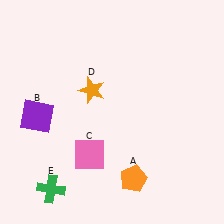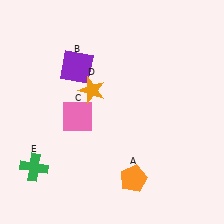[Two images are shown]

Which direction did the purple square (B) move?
The purple square (B) moved up.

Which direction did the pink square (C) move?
The pink square (C) moved up.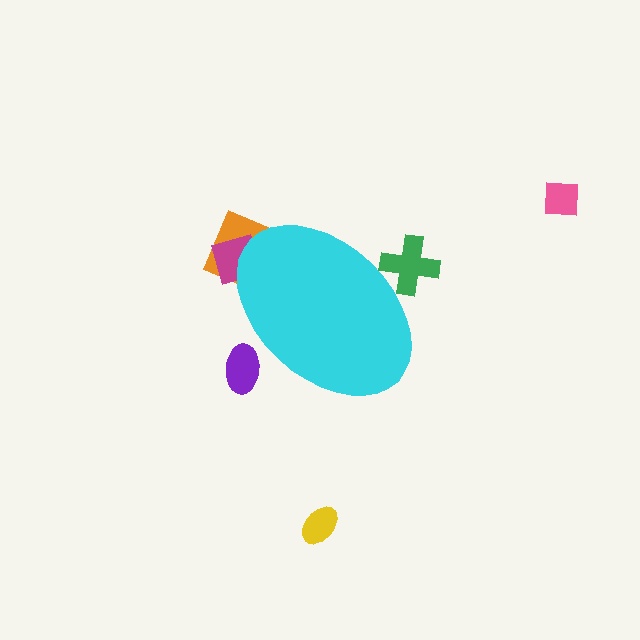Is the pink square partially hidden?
No, the pink square is fully visible.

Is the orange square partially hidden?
Yes, the orange square is partially hidden behind the cyan ellipse.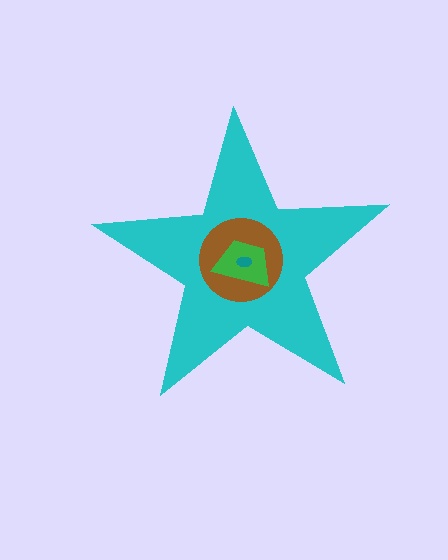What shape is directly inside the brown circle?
The green trapezoid.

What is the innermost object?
The teal ellipse.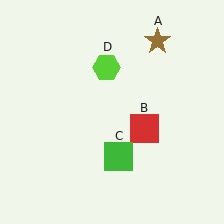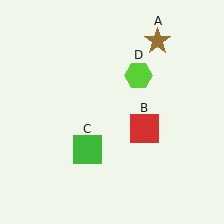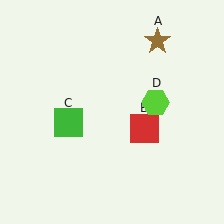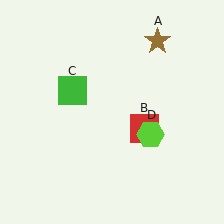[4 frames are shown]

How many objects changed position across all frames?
2 objects changed position: green square (object C), lime hexagon (object D).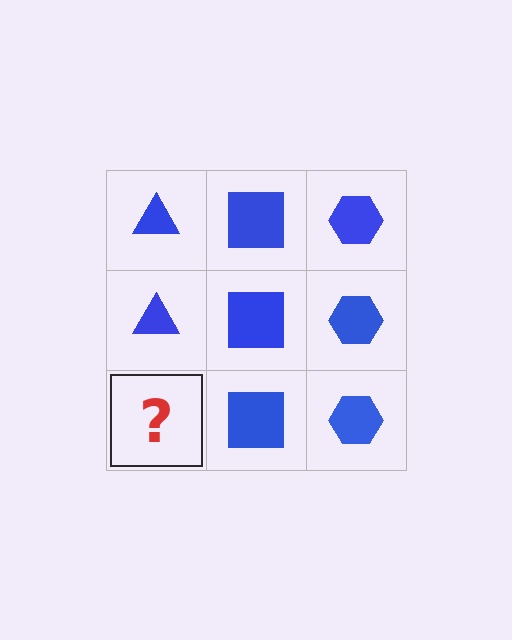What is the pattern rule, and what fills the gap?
The rule is that each column has a consistent shape. The gap should be filled with a blue triangle.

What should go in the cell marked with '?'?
The missing cell should contain a blue triangle.